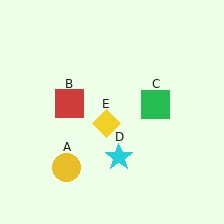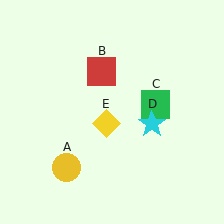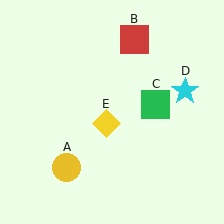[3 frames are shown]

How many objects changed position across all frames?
2 objects changed position: red square (object B), cyan star (object D).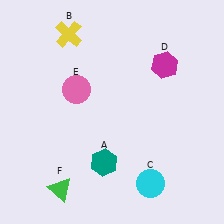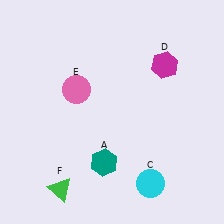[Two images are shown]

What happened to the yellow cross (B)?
The yellow cross (B) was removed in Image 2. It was in the top-left area of Image 1.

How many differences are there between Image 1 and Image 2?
There is 1 difference between the two images.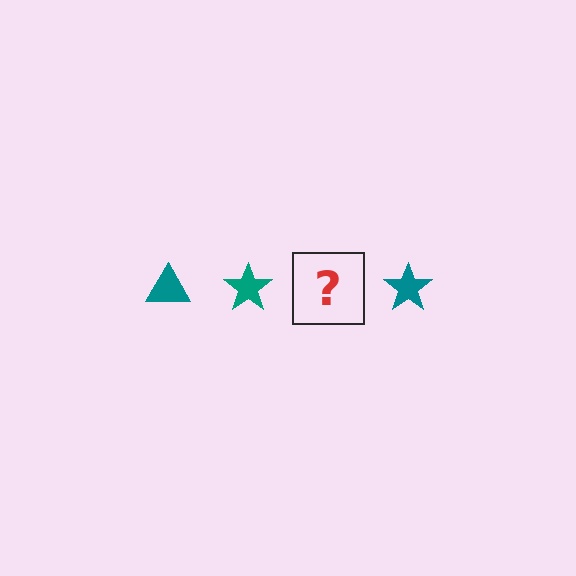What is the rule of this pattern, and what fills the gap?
The rule is that the pattern cycles through triangle, star shapes in teal. The gap should be filled with a teal triangle.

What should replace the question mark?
The question mark should be replaced with a teal triangle.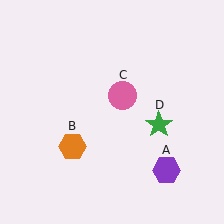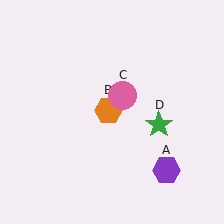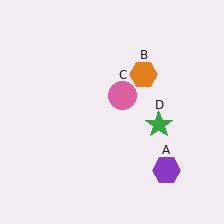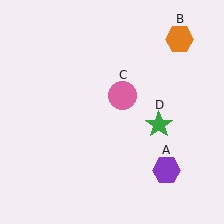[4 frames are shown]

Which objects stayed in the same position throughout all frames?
Purple hexagon (object A) and pink circle (object C) and green star (object D) remained stationary.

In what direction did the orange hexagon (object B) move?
The orange hexagon (object B) moved up and to the right.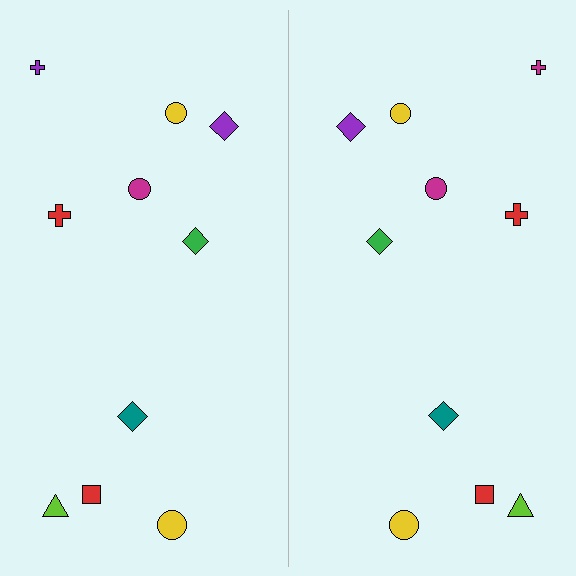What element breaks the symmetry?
The magenta cross on the right side breaks the symmetry — its mirror counterpart is purple.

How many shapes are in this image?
There are 20 shapes in this image.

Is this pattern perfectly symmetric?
No, the pattern is not perfectly symmetric. The magenta cross on the right side breaks the symmetry — its mirror counterpart is purple.